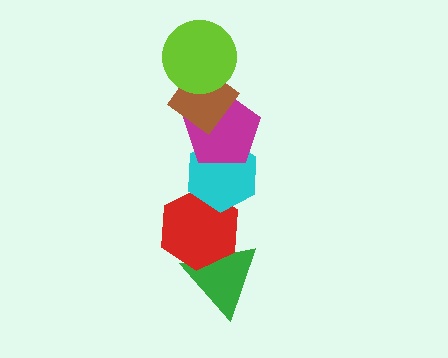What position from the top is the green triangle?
The green triangle is 6th from the top.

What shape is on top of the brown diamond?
The lime circle is on top of the brown diamond.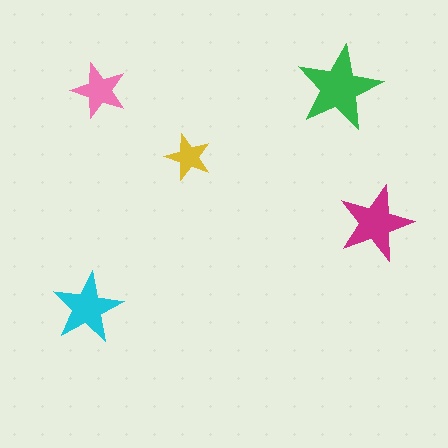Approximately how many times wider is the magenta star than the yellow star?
About 1.5 times wider.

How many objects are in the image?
There are 5 objects in the image.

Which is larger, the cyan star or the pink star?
The cyan one.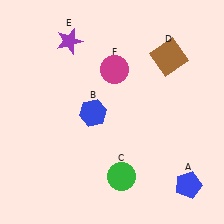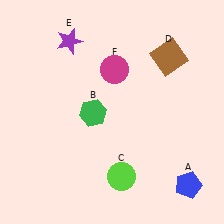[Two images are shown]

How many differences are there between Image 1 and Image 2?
There are 2 differences between the two images.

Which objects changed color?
B changed from blue to green. C changed from green to lime.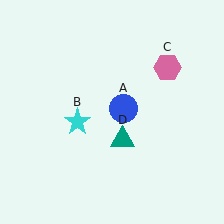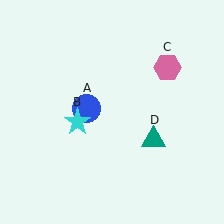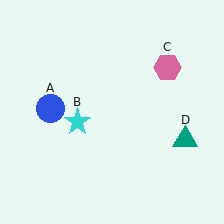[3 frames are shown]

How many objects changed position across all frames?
2 objects changed position: blue circle (object A), teal triangle (object D).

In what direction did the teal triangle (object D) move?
The teal triangle (object D) moved right.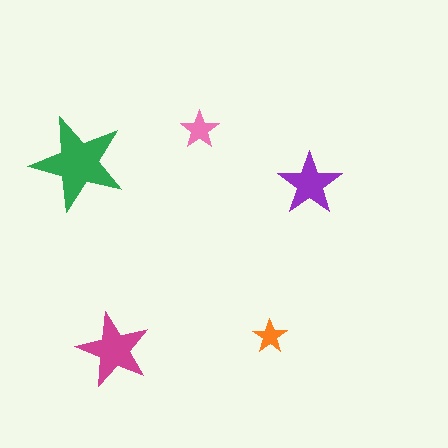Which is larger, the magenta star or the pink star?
The magenta one.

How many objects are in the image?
There are 5 objects in the image.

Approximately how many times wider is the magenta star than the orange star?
About 2 times wider.